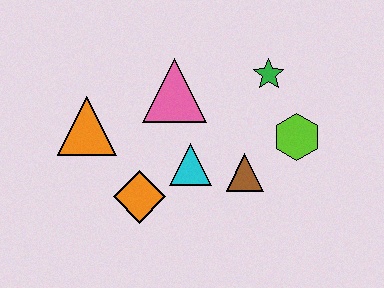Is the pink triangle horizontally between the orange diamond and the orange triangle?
No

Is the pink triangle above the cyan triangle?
Yes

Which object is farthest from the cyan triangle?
The green star is farthest from the cyan triangle.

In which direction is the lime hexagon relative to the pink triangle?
The lime hexagon is to the right of the pink triangle.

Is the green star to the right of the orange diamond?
Yes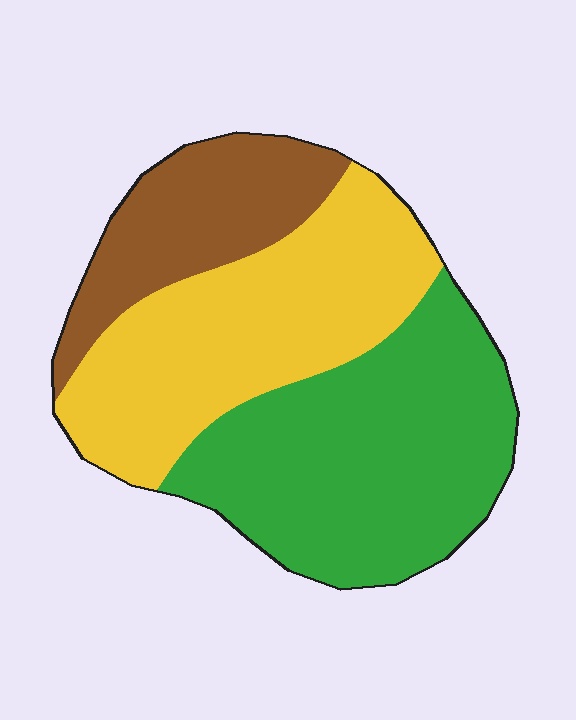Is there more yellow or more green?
Green.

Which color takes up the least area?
Brown, at roughly 20%.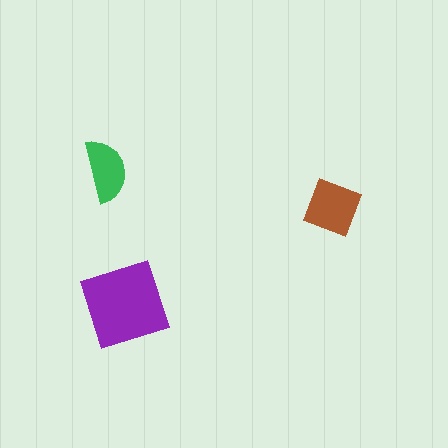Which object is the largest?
The purple diamond.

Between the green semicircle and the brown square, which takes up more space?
The brown square.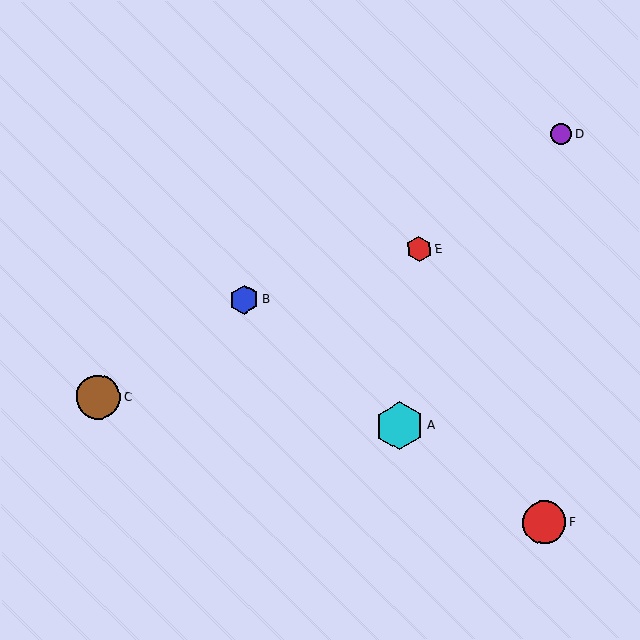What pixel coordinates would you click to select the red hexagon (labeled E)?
Click at (419, 250) to select the red hexagon E.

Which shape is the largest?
The cyan hexagon (labeled A) is the largest.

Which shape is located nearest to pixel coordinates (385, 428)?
The cyan hexagon (labeled A) at (400, 426) is nearest to that location.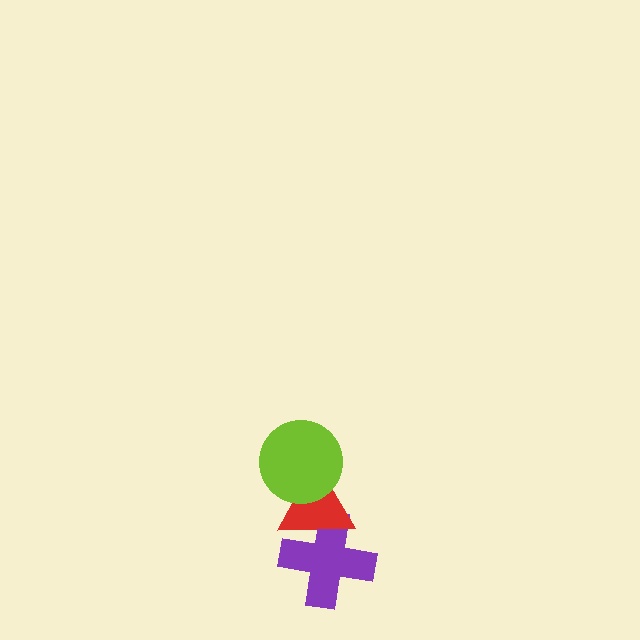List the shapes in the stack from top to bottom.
From top to bottom: the lime circle, the red triangle, the purple cross.